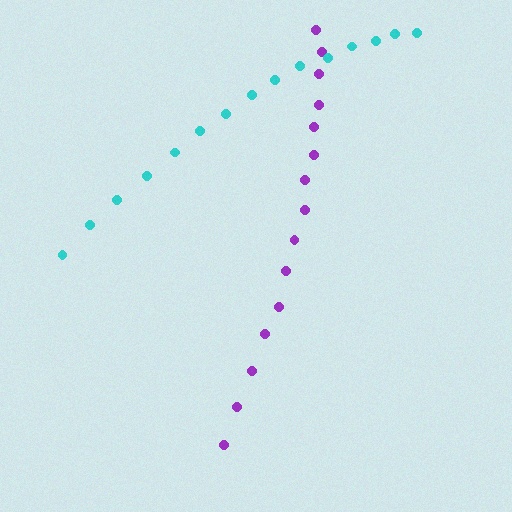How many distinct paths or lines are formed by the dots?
There are 2 distinct paths.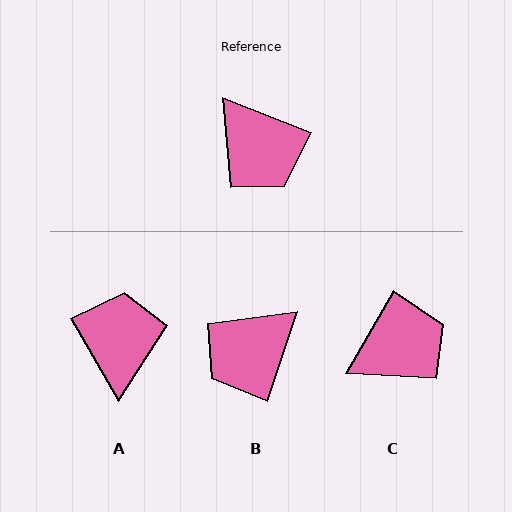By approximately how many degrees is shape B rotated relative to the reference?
Approximately 87 degrees clockwise.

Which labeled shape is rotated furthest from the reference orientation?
A, about 142 degrees away.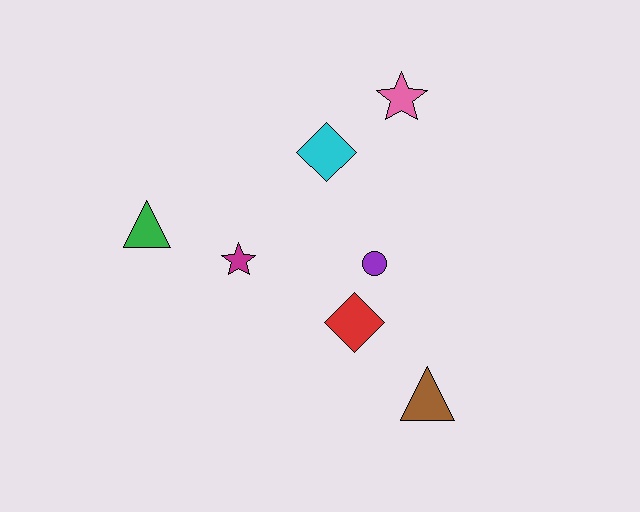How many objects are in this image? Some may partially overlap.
There are 7 objects.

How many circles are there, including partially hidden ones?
There is 1 circle.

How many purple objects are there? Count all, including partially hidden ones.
There is 1 purple object.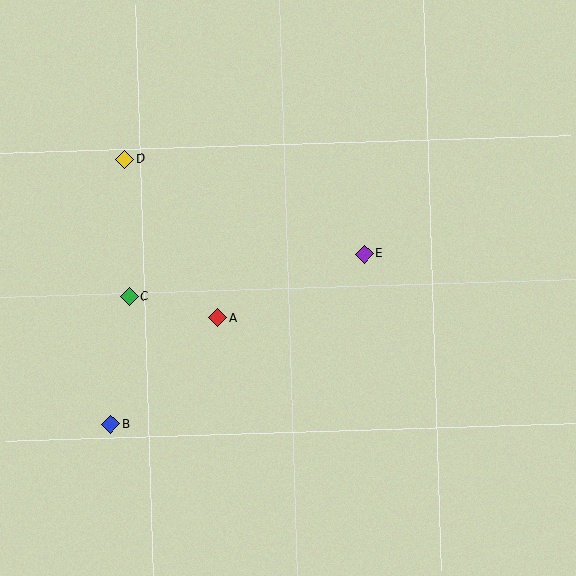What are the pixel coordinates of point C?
Point C is at (129, 297).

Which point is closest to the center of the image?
Point A at (218, 318) is closest to the center.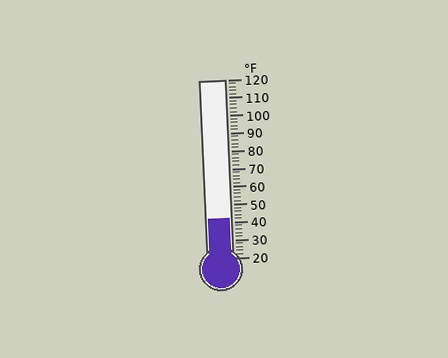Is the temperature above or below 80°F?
The temperature is below 80°F.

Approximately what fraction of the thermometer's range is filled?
The thermometer is filled to approximately 20% of its range.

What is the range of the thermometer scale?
The thermometer scale ranges from 20°F to 120°F.